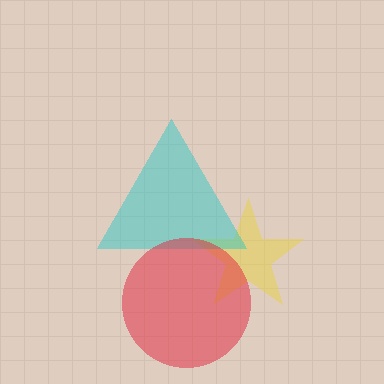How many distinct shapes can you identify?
There are 3 distinct shapes: a yellow star, a cyan triangle, a red circle.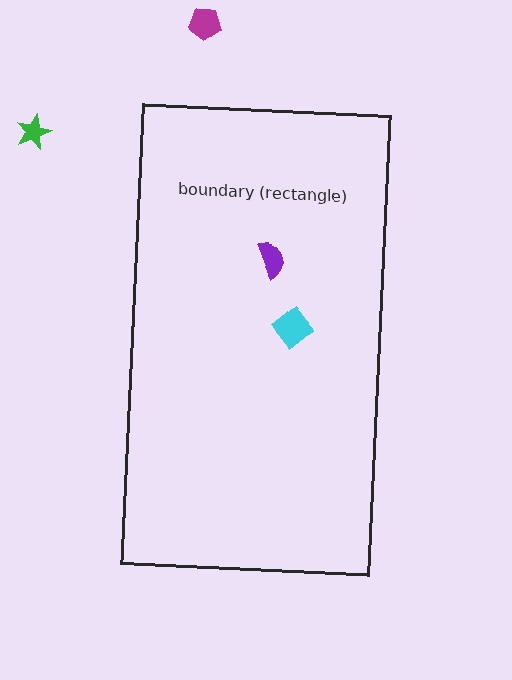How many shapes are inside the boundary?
2 inside, 2 outside.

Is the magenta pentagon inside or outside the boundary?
Outside.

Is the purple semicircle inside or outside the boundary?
Inside.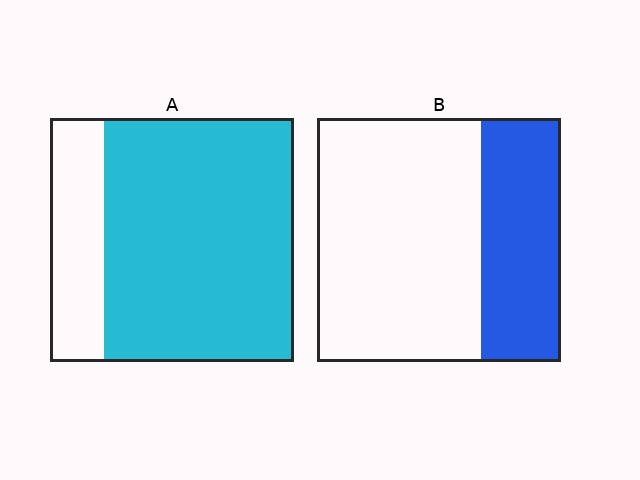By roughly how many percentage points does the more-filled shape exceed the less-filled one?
By roughly 45 percentage points (A over B).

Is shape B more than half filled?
No.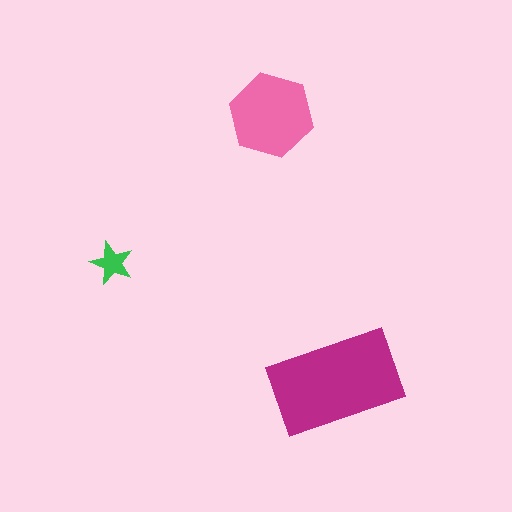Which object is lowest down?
The magenta rectangle is bottommost.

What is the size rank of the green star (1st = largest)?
3rd.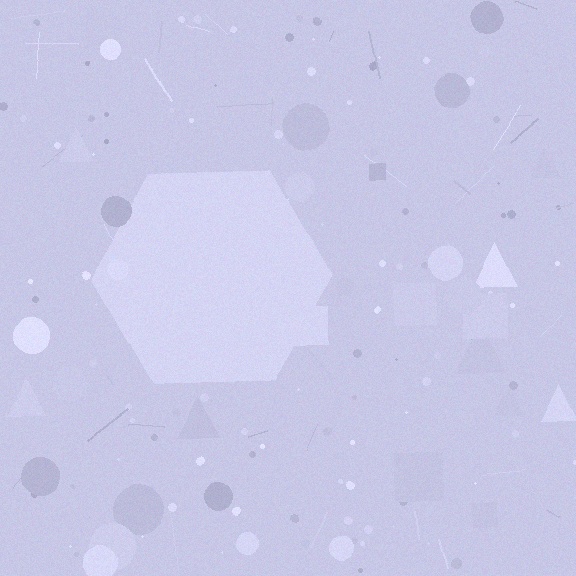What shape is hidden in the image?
A hexagon is hidden in the image.